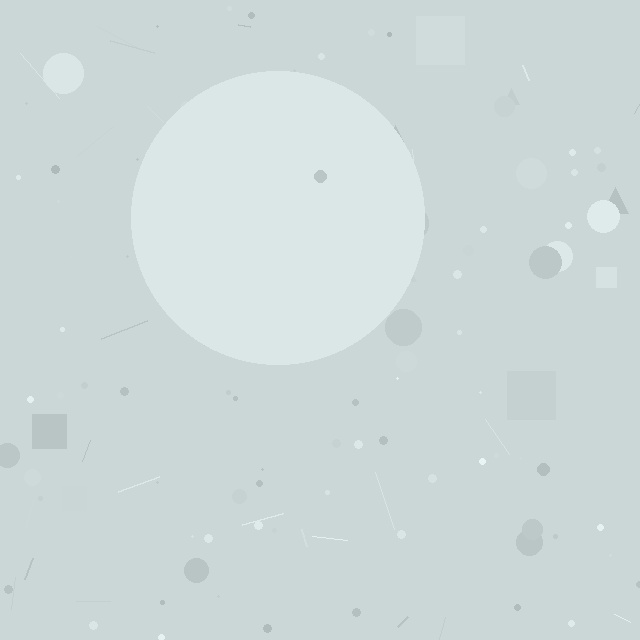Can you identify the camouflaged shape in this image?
The camouflaged shape is a circle.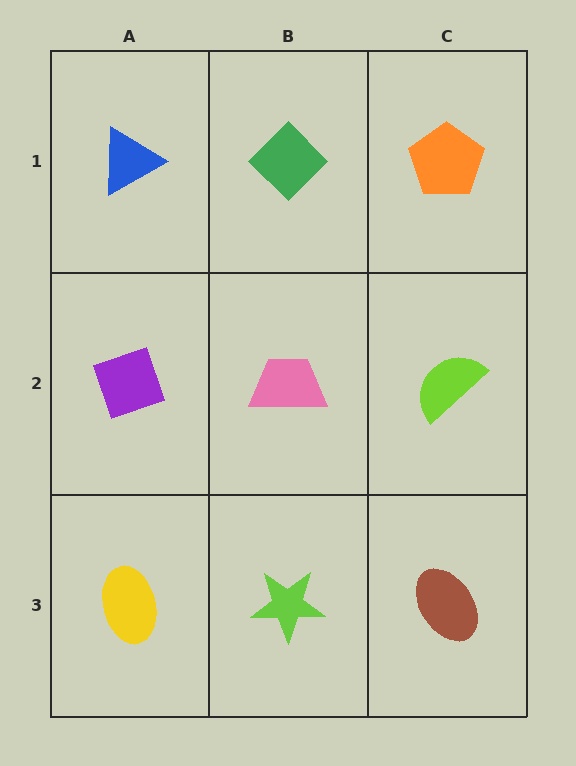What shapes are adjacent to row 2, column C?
An orange pentagon (row 1, column C), a brown ellipse (row 3, column C), a pink trapezoid (row 2, column B).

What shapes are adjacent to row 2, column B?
A green diamond (row 1, column B), a lime star (row 3, column B), a purple diamond (row 2, column A), a lime semicircle (row 2, column C).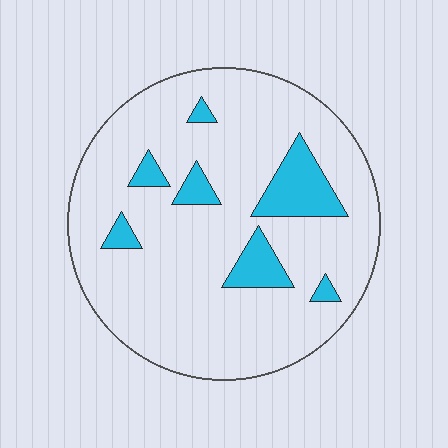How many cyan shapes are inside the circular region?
7.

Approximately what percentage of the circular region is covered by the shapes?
Approximately 15%.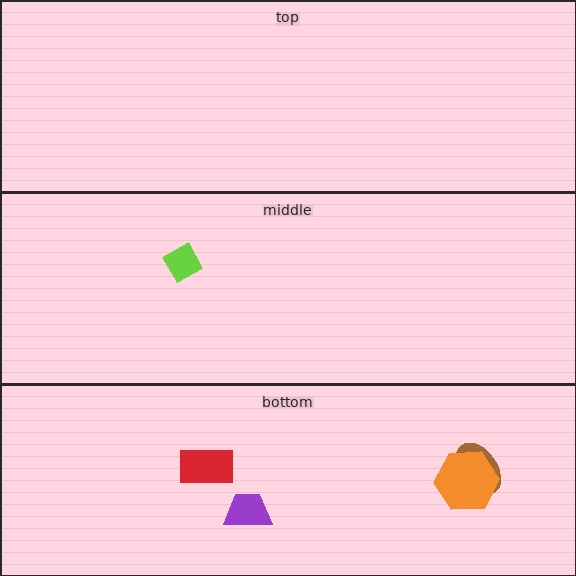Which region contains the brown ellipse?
The bottom region.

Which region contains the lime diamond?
The middle region.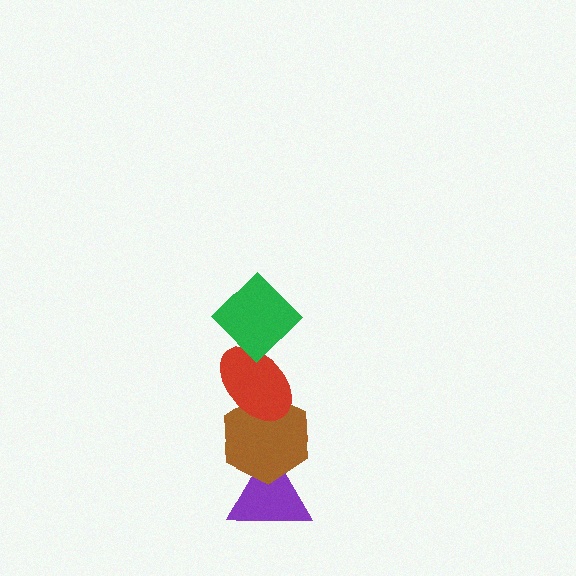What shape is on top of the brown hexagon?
The red ellipse is on top of the brown hexagon.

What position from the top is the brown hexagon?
The brown hexagon is 3rd from the top.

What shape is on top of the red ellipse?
The green diamond is on top of the red ellipse.